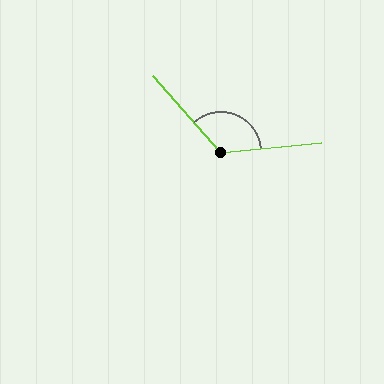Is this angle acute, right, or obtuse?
It is obtuse.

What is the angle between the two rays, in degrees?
Approximately 126 degrees.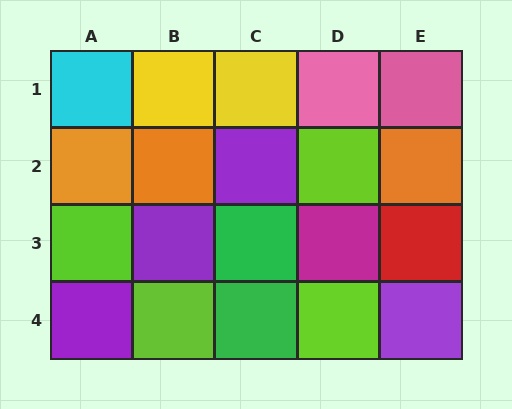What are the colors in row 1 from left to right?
Cyan, yellow, yellow, pink, pink.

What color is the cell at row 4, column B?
Lime.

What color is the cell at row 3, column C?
Green.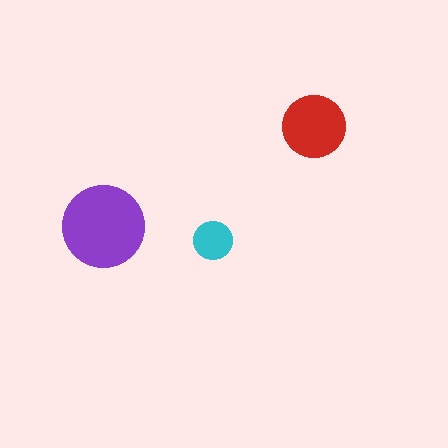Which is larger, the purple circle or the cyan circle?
The purple one.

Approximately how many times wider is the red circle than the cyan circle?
About 1.5 times wider.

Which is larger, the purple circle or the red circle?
The purple one.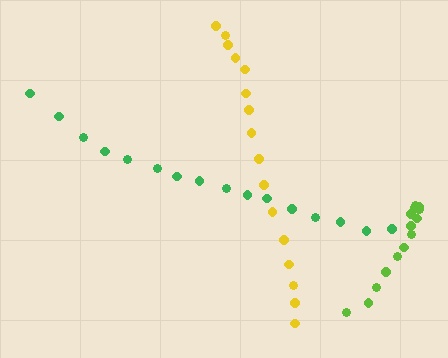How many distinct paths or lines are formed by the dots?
There are 3 distinct paths.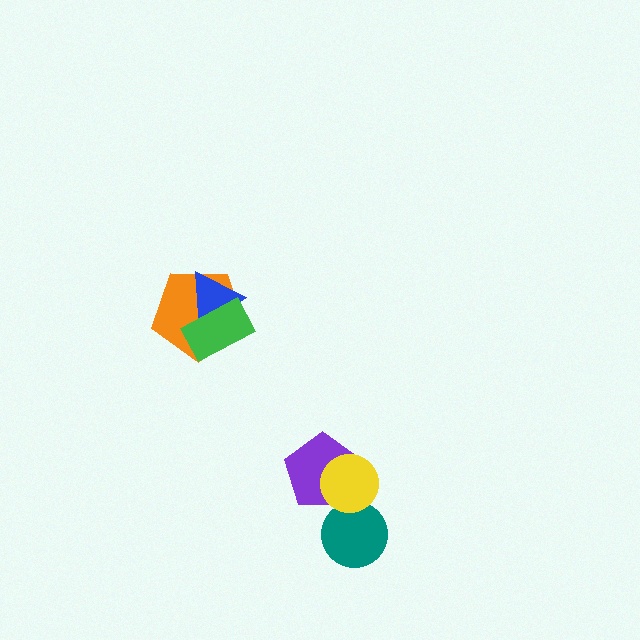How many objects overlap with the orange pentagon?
2 objects overlap with the orange pentagon.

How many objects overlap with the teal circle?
1 object overlaps with the teal circle.